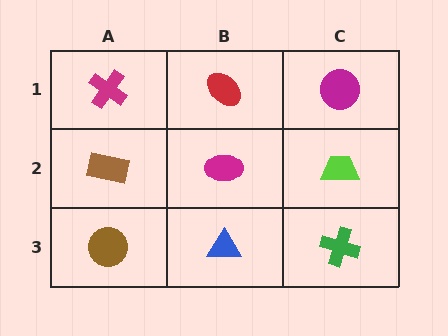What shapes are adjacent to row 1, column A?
A brown rectangle (row 2, column A), a red ellipse (row 1, column B).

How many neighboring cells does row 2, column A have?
3.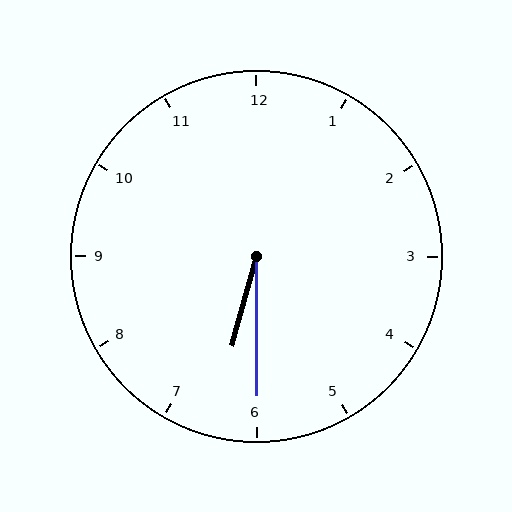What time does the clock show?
6:30.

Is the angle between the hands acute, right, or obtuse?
It is acute.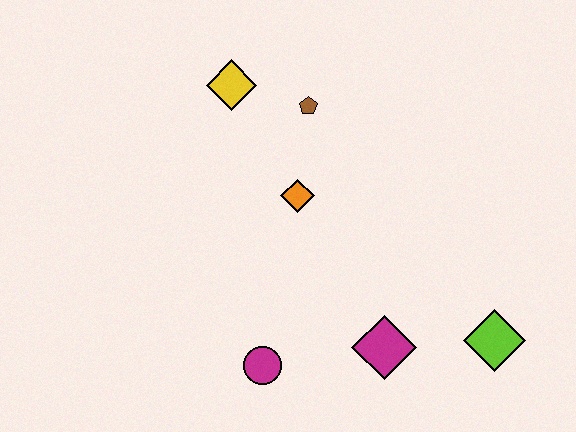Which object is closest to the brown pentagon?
The yellow diamond is closest to the brown pentagon.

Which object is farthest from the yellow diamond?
The lime diamond is farthest from the yellow diamond.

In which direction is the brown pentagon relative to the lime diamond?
The brown pentagon is above the lime diamond.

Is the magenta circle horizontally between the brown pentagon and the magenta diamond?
No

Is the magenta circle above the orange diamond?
No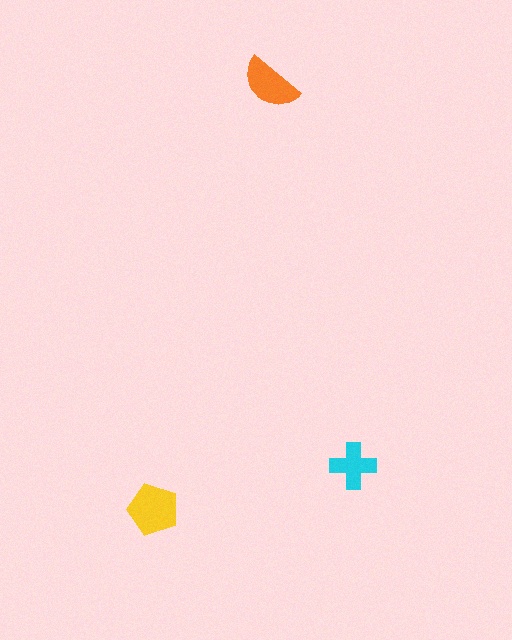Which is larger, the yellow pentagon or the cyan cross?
The yellow pentagon.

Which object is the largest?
The yellow pentagon.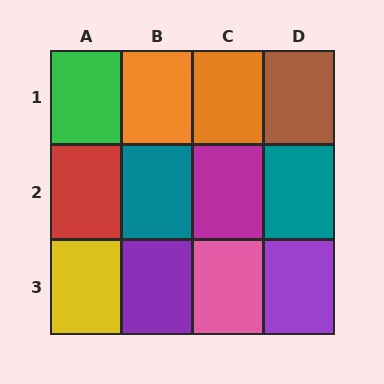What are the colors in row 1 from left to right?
Green, orange, orange, brown.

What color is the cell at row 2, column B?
Teal.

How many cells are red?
1 cell is red.